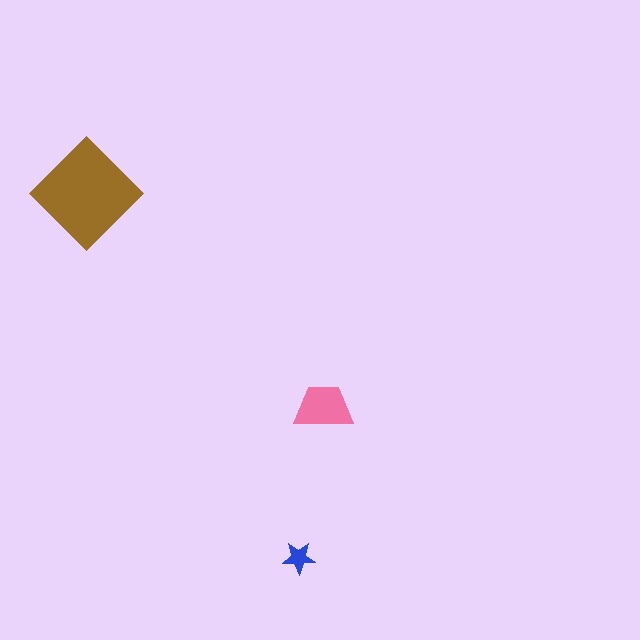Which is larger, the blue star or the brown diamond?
The brown diamond.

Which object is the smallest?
The blue star.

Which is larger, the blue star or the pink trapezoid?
The pink trapezoid.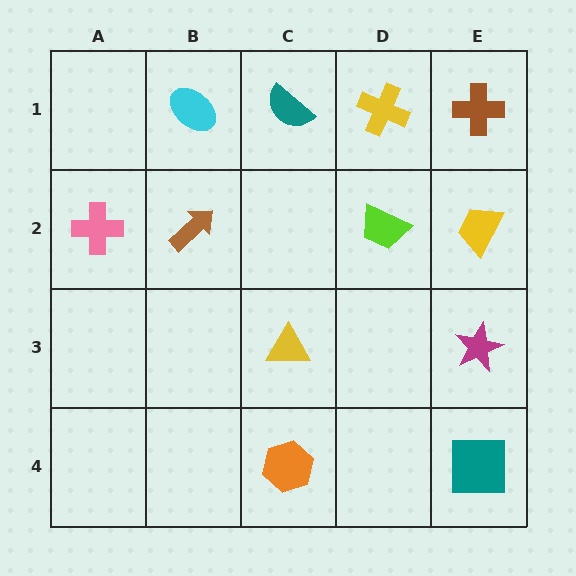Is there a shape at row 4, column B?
No, that cell is empty.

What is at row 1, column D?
A yellow cross.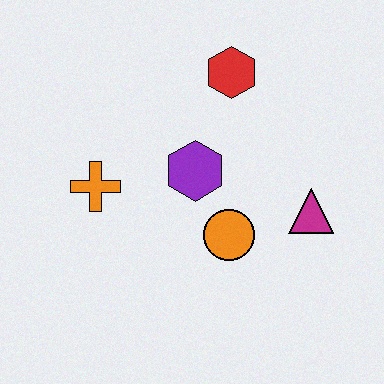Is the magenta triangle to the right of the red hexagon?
Yes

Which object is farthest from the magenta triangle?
The orange cross is farthest from the magenta triangle.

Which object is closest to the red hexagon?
The purple hexagon is closest to the red hexagon.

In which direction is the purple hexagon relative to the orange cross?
The purple hexagon is to the right of the orange cross.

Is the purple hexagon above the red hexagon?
No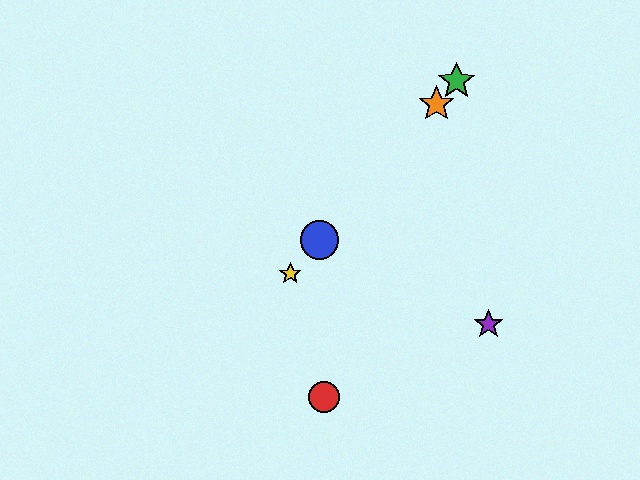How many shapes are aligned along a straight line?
4 shapes (the blue circle, the green star, the yellow star, the orange star) are aligned along a straight line.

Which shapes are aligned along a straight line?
The blue circle, the green star, the yellow star, the orange star are aligned along a straight line.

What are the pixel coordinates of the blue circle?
The blue circle is at (319, 240).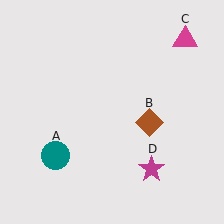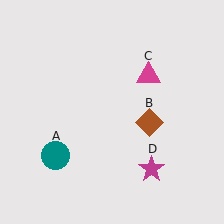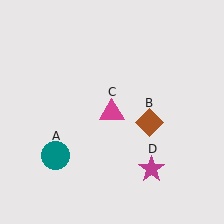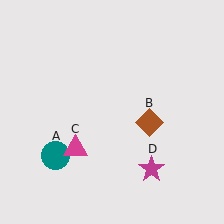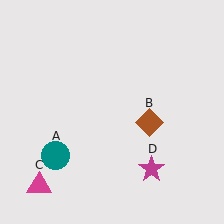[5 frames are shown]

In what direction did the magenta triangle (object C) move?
The magenta triangle (object C) moved down and to the left.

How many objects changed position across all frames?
1 object changed position: magenta triangle (object C).